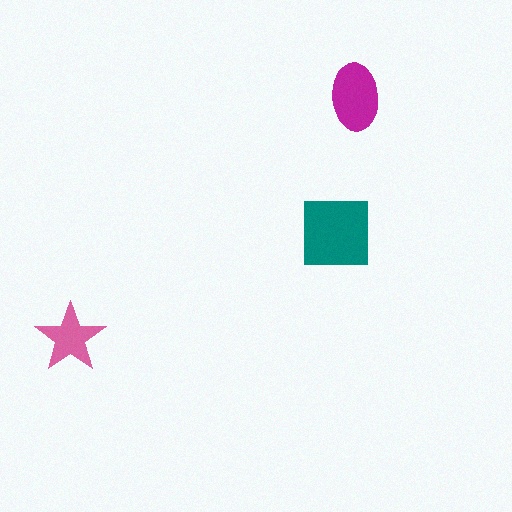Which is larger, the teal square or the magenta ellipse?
The teal square.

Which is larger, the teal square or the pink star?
The teal square.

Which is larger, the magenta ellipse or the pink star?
The magenta ellipse.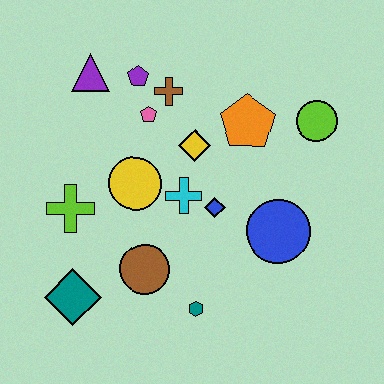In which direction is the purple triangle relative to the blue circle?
The purple triangle is to the left of the blue circle.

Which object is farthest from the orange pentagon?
The teal diamond is farthest from the orange pentagon.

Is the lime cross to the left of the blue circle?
Yes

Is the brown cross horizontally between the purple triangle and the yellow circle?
No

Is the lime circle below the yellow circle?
No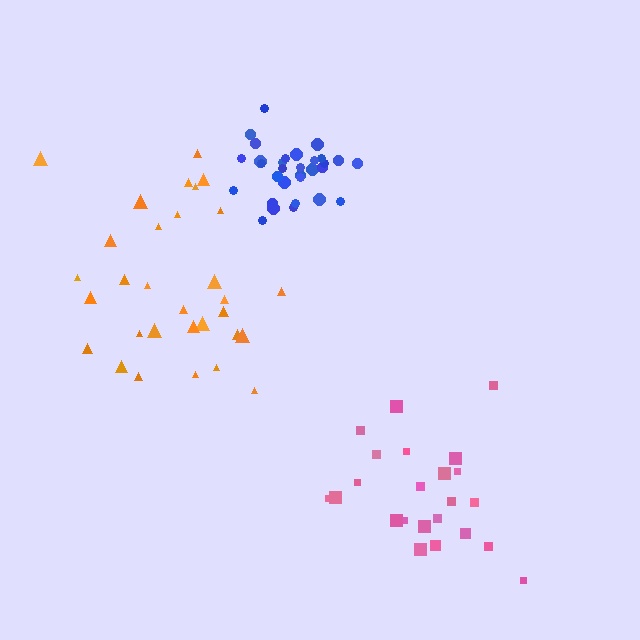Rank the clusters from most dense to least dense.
blue, pink, orange.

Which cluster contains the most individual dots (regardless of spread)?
Blue (31).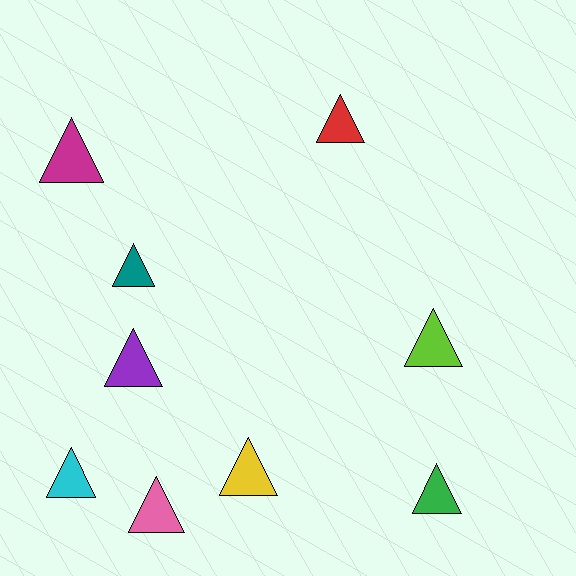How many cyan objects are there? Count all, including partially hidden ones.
There is 1 cyan object.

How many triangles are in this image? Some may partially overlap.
There are 9 triangles.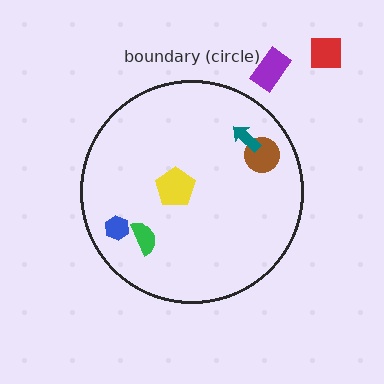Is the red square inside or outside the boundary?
Outside.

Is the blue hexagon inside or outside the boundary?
Inside.